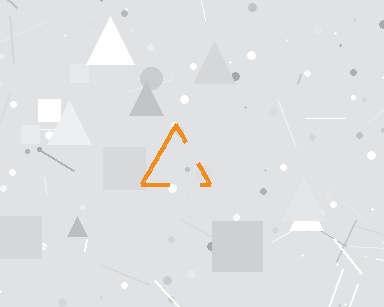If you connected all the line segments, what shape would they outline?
They would outline a triangle.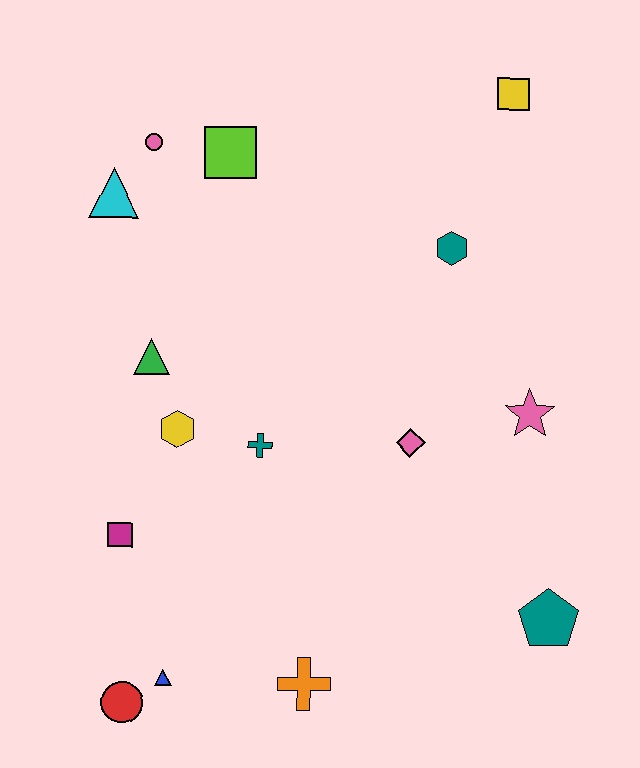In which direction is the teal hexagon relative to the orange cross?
The teal hexagon is above the orange cross.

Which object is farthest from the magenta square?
The yellow square is farthest from the magenta square.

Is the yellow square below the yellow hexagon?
No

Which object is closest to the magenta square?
The yellow hexagon is closest to the magenta square.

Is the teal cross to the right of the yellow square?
No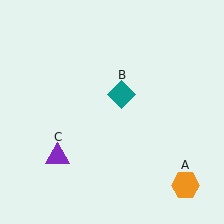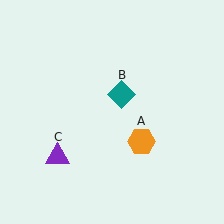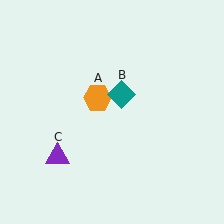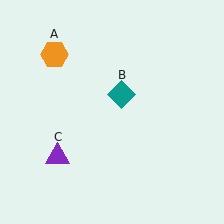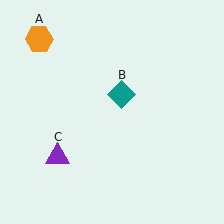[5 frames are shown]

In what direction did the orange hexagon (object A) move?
The orange hexagon (object A) moved up and to the left.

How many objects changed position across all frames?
1 object changed position: orange hexagon (object A).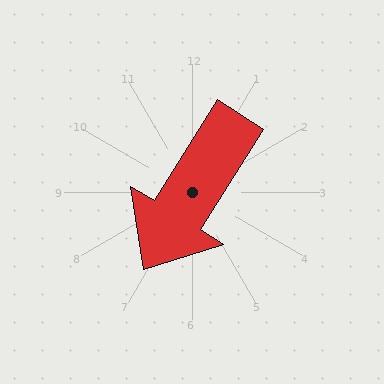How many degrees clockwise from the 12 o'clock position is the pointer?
Approximately 212 degrees.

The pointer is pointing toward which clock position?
Roughly 7 o'clock.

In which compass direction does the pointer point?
Southwest.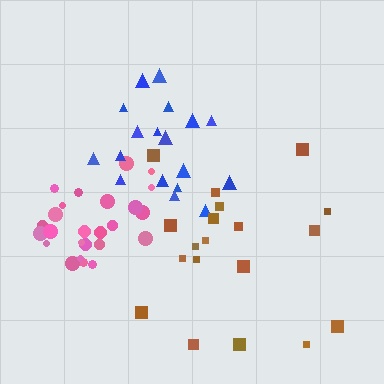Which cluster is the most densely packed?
Pink.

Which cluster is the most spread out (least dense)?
Brown.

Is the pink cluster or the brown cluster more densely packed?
Pink.